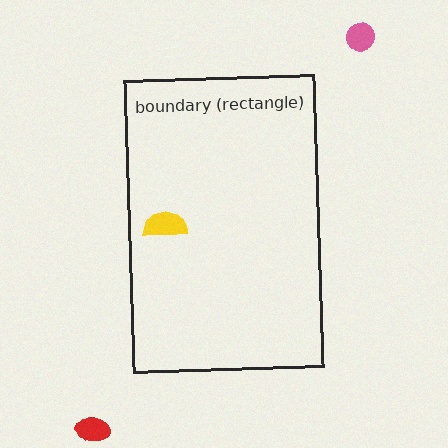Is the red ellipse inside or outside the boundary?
Outside.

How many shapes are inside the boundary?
1 inside, 2 outside.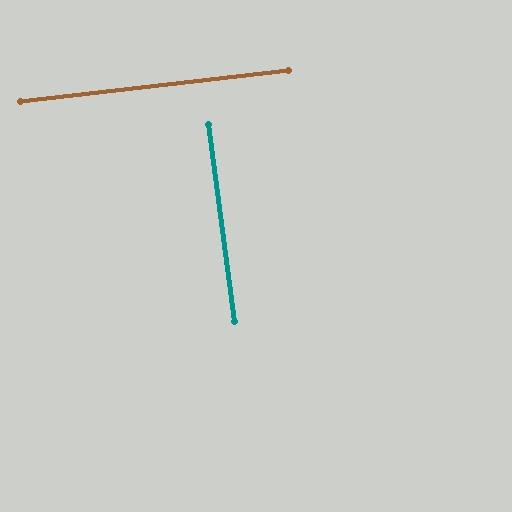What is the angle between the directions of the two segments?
Approximately 89 degrees.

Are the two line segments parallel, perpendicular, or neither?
Perpendicular — they meet at approximately 89°.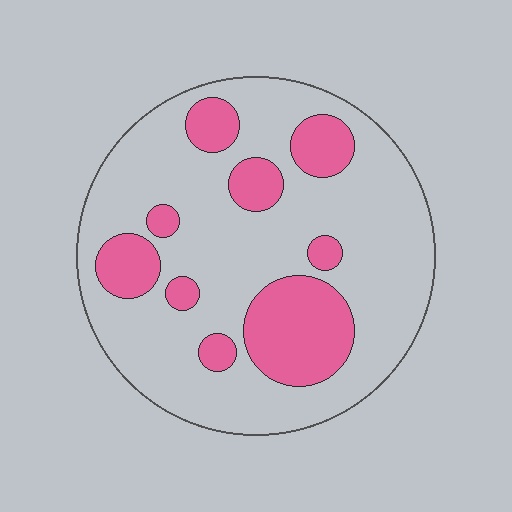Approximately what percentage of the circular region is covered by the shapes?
Approximately 25%.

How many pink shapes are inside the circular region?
9.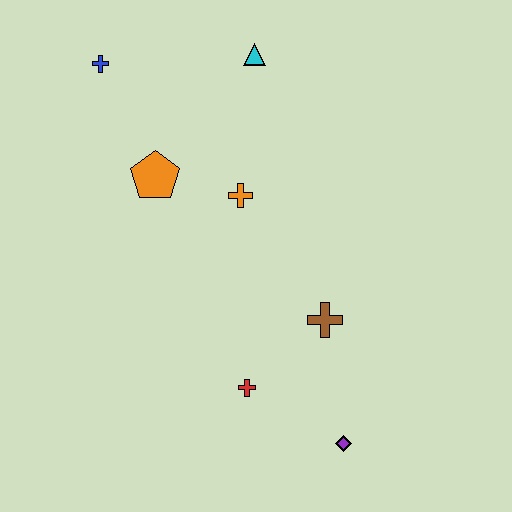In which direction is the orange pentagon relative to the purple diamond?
The orange pentagon is above the purple diamond.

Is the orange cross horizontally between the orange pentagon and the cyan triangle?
Yes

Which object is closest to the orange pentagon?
The orange cross is closest to the orange pentagon.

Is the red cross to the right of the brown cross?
No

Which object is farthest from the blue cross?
The purple diamond is farthest from the blue cross.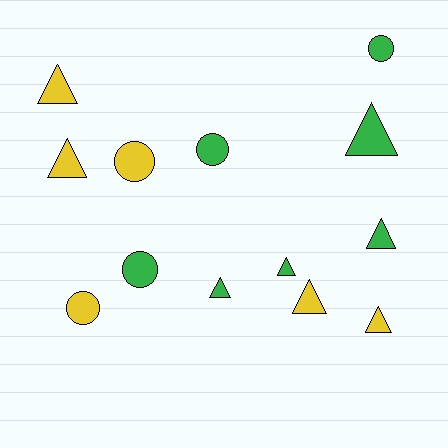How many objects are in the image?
There are 13 objects.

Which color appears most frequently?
Green, with 7 objects.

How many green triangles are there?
There are 4 green triangles.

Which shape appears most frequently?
Triangle, with 8 objects.